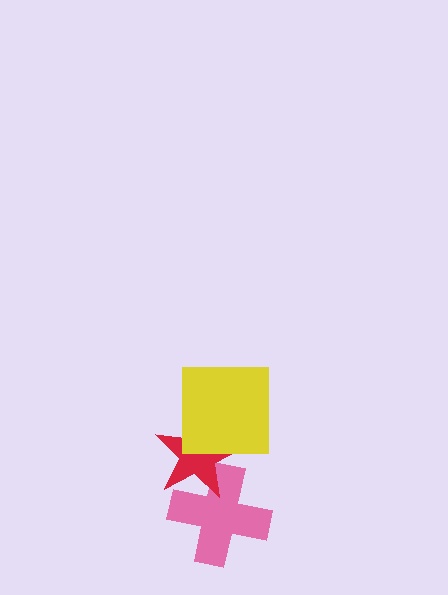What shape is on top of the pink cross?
The red star is on top of the pink cross.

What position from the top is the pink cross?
The pink cross is 3rd from the top.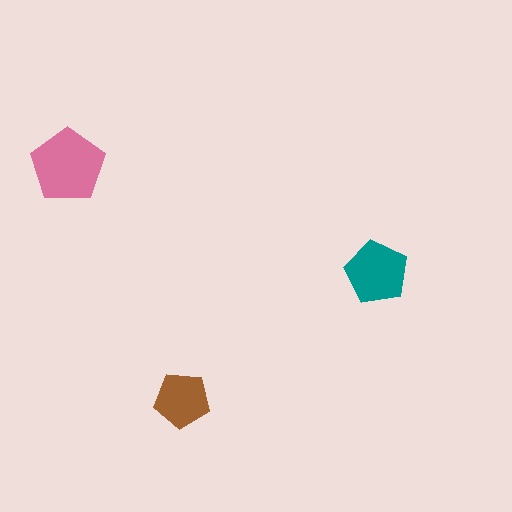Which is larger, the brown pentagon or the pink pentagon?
The pink one.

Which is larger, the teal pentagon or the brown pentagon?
The teal one.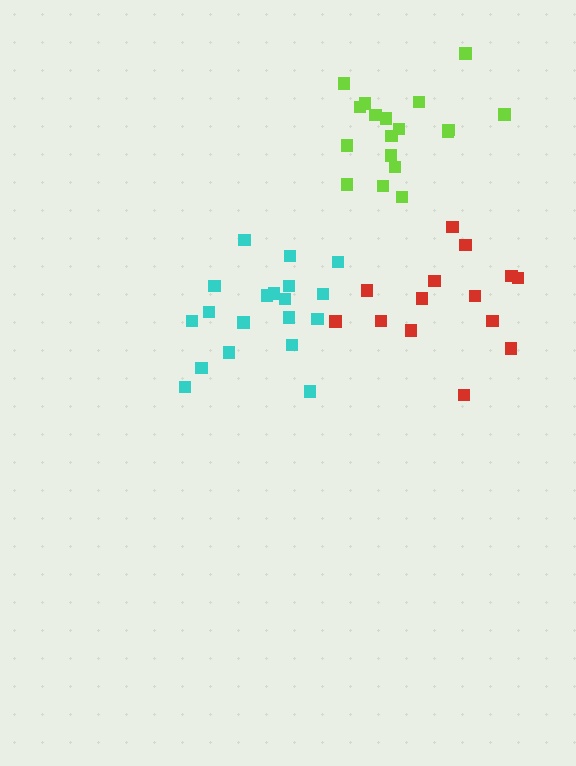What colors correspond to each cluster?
The clusters are colored: lime, red, cyan.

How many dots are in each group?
Group 1: 18 dots, Group 2: 14 dots, Group 3: 19 dots (51 total).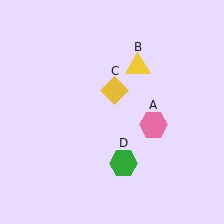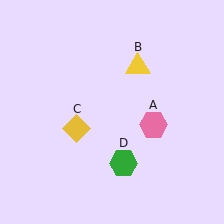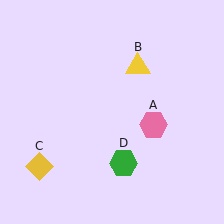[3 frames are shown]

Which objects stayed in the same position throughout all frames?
Pink hexagon (object A) and yellow triangle (object B) and green hexagon (object D) remained stationary.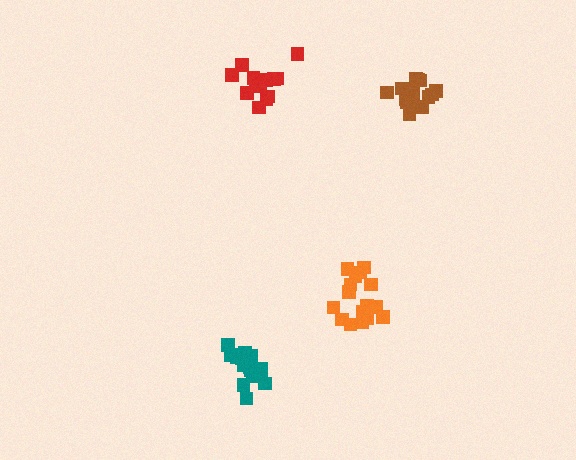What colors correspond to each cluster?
The clusters are colored: brown, red, teal, orange.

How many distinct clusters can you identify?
There are 4 distinct clusters.